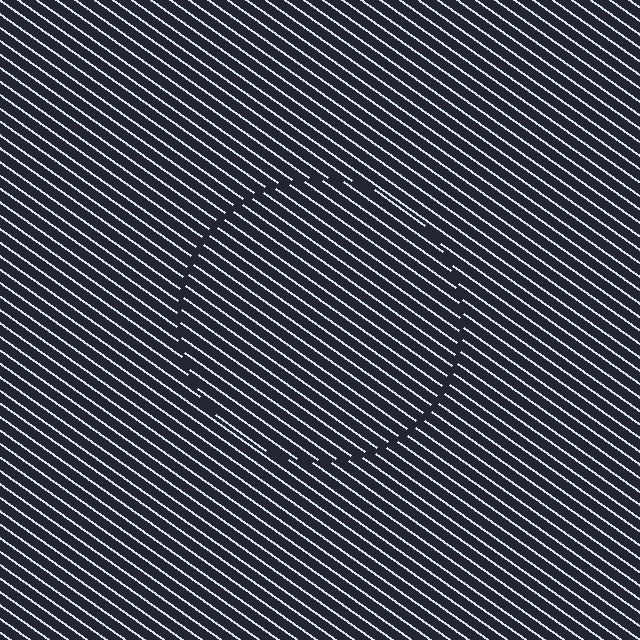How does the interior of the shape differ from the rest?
The interior of the shape contains the same grating, shifted by half a period — the contour is defined by the phase discontinuity where line-ends from the inner and outer gratings abut.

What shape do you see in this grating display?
An illusory circle. The interior of the shape contains the same grating, shifted by half a period — the contour is defined by the phase discontinuity where line-ends from the inner and outer gratings abut.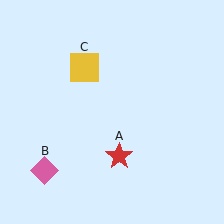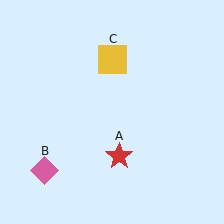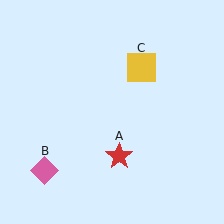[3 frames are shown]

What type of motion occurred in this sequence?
The yellow square (object C) rotated clockwise around the center of the scene.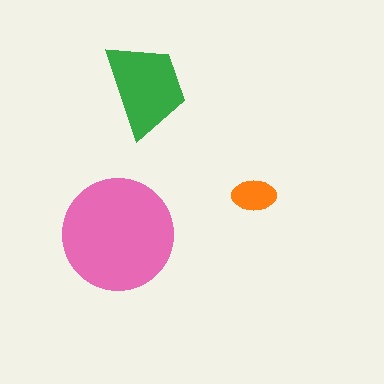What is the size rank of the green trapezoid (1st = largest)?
2nd.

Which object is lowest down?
The pink circle is bottommost.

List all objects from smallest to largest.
The orange ellipse, the green trapezoid, the pink circle.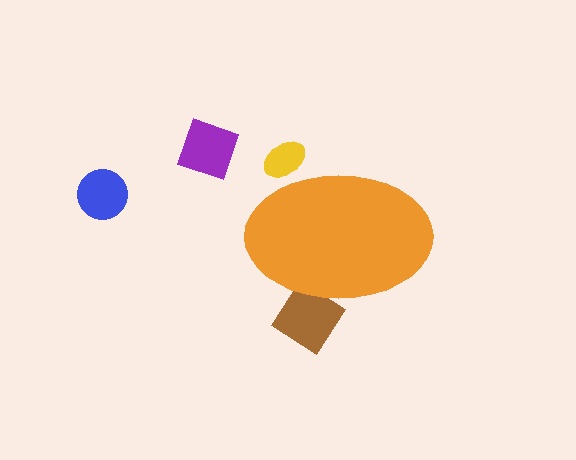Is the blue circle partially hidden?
No, the blue circle is fully visible.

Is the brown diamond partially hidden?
Yes, the brown diamond is partially hidden behind the orange ellipse.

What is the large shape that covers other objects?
An orange ellipse.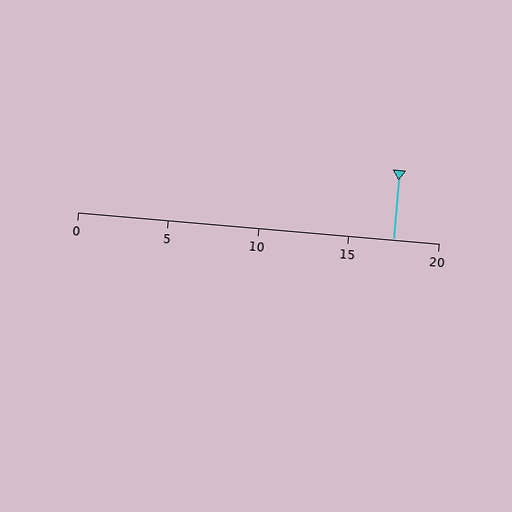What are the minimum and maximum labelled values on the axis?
The axis runs from 0 to 20.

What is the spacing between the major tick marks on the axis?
The major ticks are spaced 5 apart.